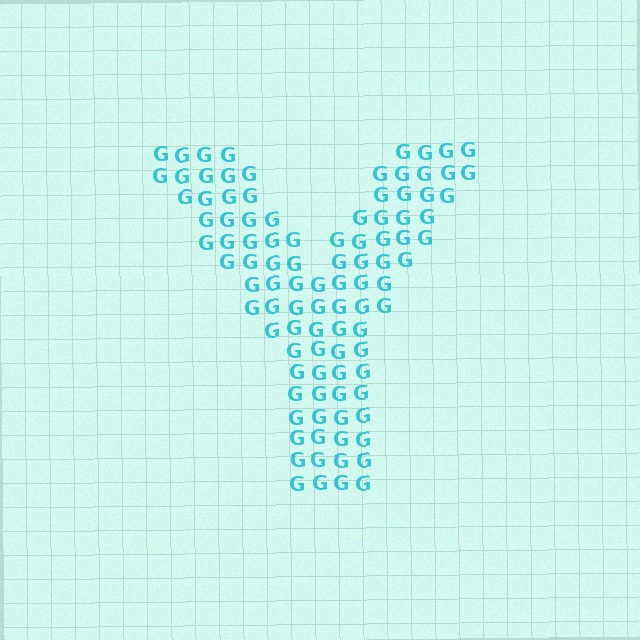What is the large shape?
The large shape is the letter Y.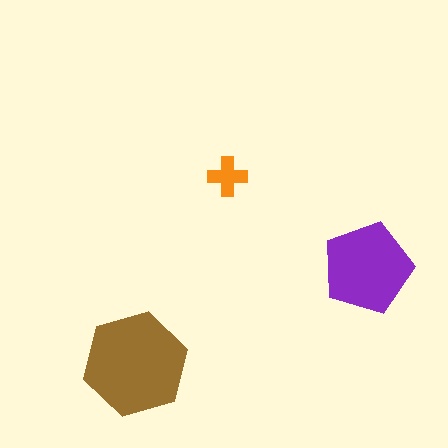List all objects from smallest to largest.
The orange cross, the purple pentagon, the brown hexagon.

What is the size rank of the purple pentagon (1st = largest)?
2nd.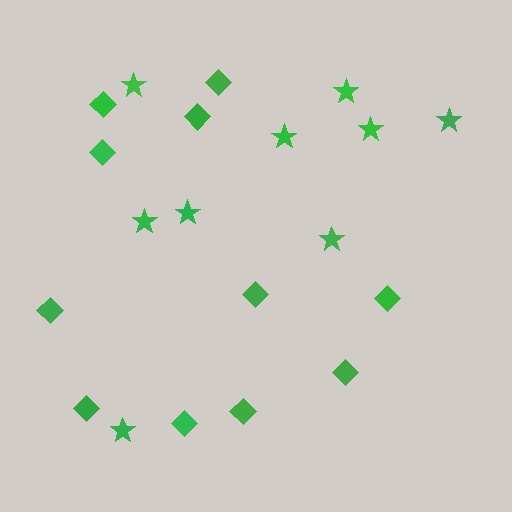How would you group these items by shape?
There are 2 groups: one group of diamonds (11) and one group of stars (9).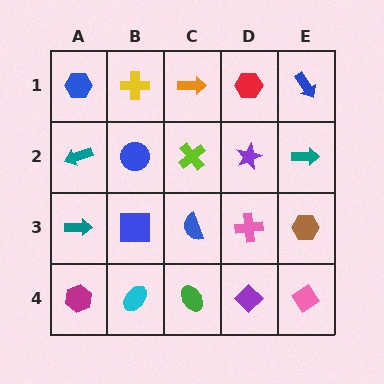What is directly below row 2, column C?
A blue semicircle.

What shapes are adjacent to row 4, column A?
A teal arrow (row 3, column A), a cyan ellipse (row 4, column B).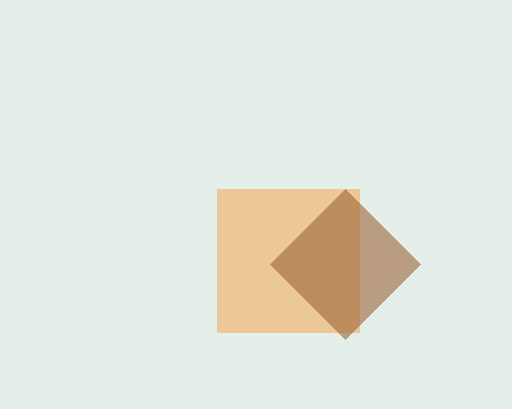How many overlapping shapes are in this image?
There are 2 overlapping shapes in the image.